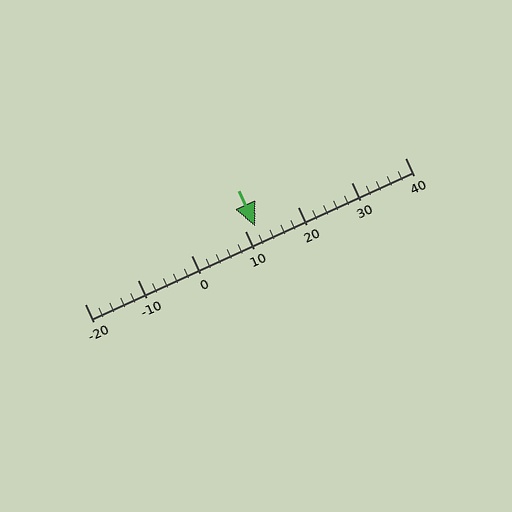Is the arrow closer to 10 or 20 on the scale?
The arrow is closer to 10.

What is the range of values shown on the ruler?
The ruler shows values from -20 to 40.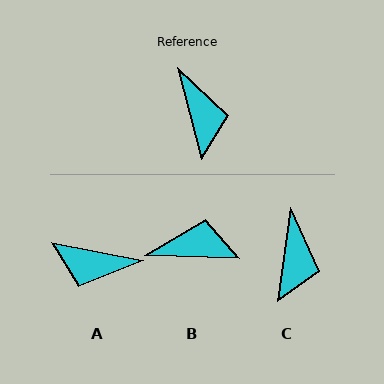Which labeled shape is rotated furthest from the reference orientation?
A, about 116 degrees away.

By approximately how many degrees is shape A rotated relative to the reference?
Approximately 116 degrees clockwise.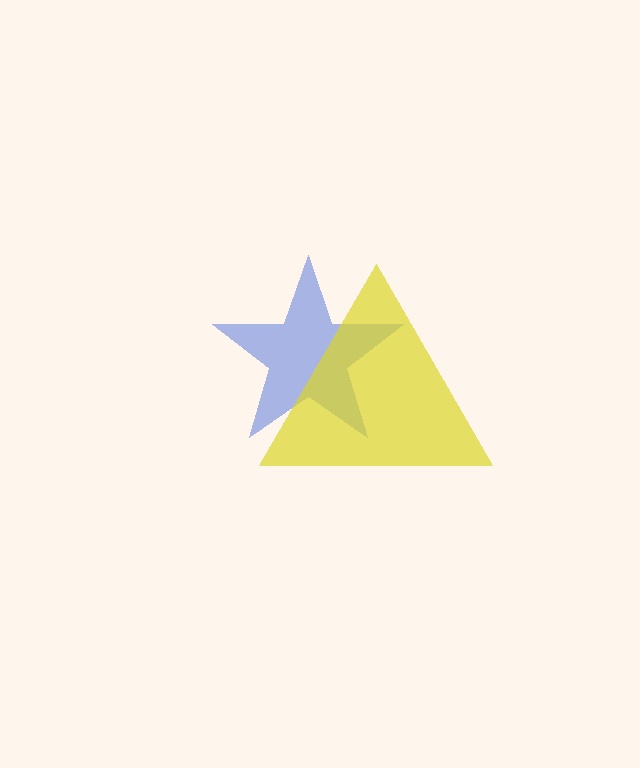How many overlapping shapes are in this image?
There are 2 overlapping shapes in the image.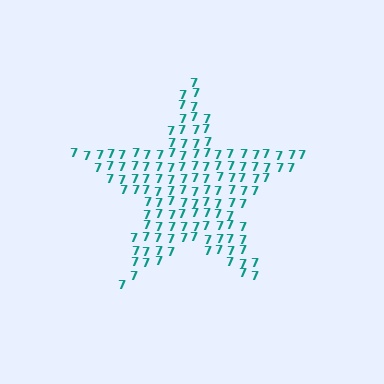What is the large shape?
The large shape is a star.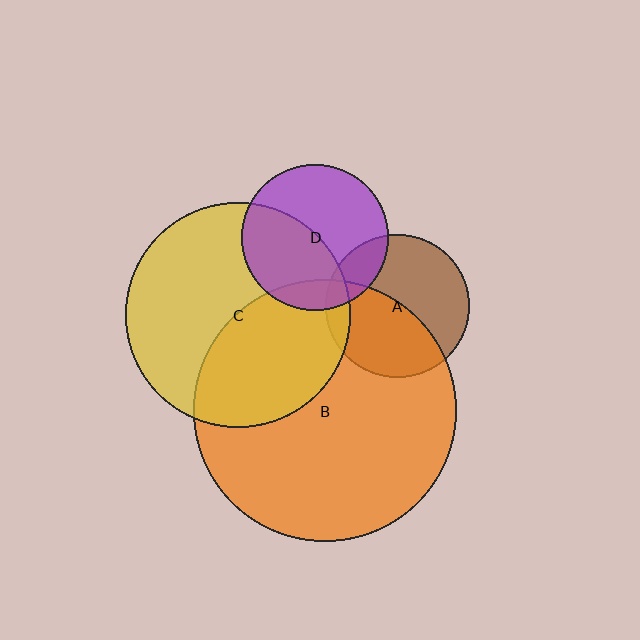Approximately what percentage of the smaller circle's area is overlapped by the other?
Approximately 40%.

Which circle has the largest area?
Circle B (orange).